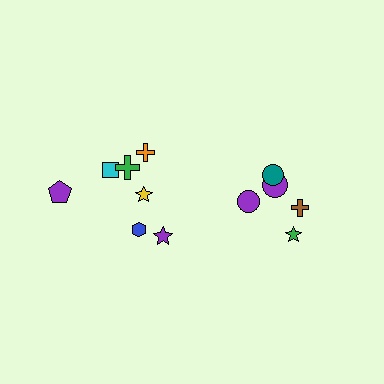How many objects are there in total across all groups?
There are 12 objects.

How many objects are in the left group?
There are 7 objects.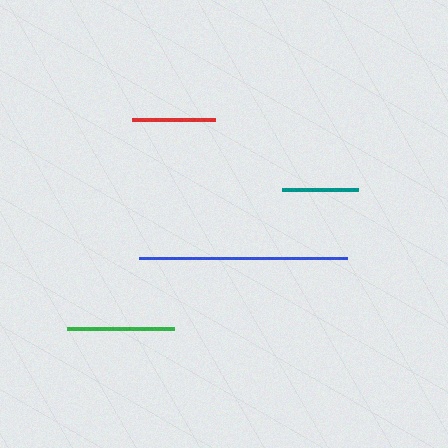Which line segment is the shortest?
The teal line is the shortest at approximately 76 pixels.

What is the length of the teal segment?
The teal segment is approximately 76 pixels long.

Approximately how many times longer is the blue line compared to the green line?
The blue line is approximately 1.9 times the length of the green line.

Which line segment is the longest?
The blue line is the longest at approximately 208 pixels.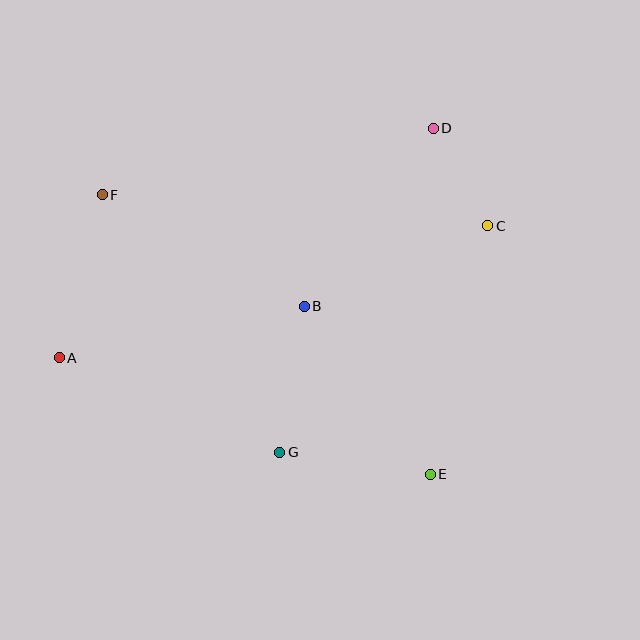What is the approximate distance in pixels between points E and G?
The distance between E and G is approximately 152 pixels.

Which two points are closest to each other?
Points C and D are closest to each other.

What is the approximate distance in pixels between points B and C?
The distance between B and C is approximately 200 pixels.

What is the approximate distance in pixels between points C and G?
The distance between C and G is approximately 308 pixels.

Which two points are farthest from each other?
Points A and C are farthest from each other.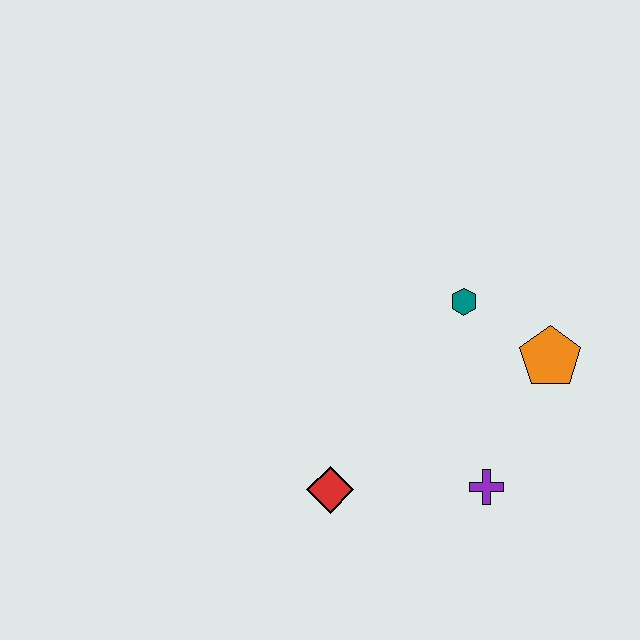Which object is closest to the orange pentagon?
The teal hexagon is closest to the orange pentagon.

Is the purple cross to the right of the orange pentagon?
No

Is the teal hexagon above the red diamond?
Yes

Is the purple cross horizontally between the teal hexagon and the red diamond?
No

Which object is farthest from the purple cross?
The teal hexagon is farthest from the purple cross.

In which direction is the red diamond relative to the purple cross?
The red diamond is to the left of the purple cross.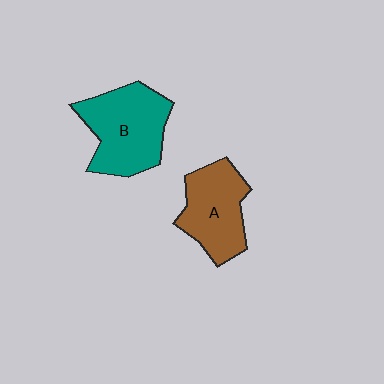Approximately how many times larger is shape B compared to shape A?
Approximately 1.2 times.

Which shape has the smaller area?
Shape A (brown).